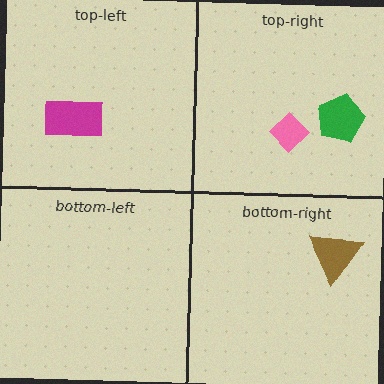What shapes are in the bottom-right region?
The brown triangle.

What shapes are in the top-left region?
The magenta rectangle.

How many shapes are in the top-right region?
2.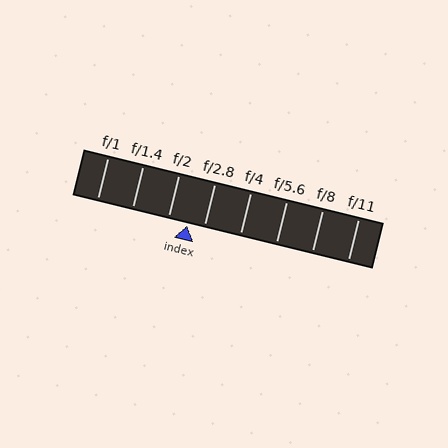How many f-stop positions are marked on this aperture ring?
There are 8 f-stop positions marked.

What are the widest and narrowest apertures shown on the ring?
The widest aperture shown is f/1 and the narrowest is f/11.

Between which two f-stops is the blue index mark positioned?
The index mark is between f/2 and f/2.8.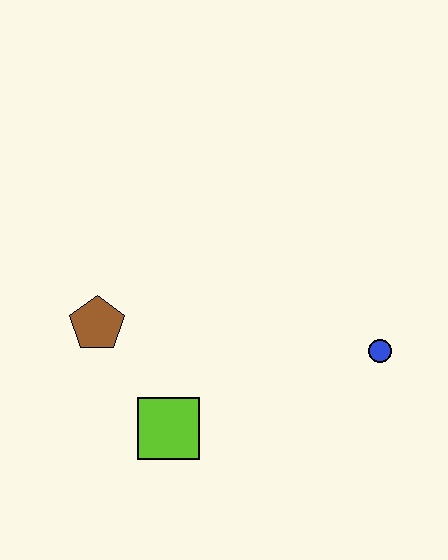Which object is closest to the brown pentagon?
The lime square is closest to the brown pentagon.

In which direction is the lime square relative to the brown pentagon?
The lime square is below the brown pentagon.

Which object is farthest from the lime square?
The blue circle is farthest from the lime square.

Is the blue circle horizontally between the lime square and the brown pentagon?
No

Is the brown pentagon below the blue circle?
No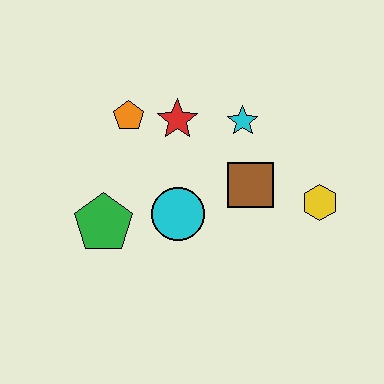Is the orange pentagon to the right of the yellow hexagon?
No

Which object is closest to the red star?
The orange pentagon is closest to the red star.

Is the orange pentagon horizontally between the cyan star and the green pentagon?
Yes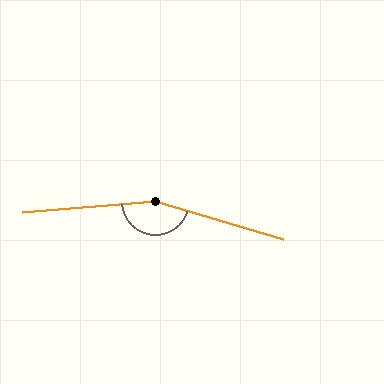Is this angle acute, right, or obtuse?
It is obtuse.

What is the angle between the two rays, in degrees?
Approximately 158 degrees.